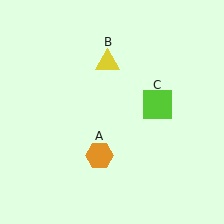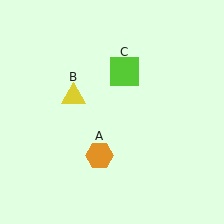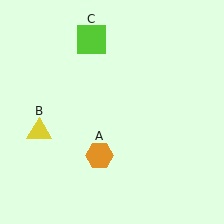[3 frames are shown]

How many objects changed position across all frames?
2 objects changed position: yellow triangle (object B), lime square (object C).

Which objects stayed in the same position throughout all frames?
Orange hexagon (object A) remained stationary.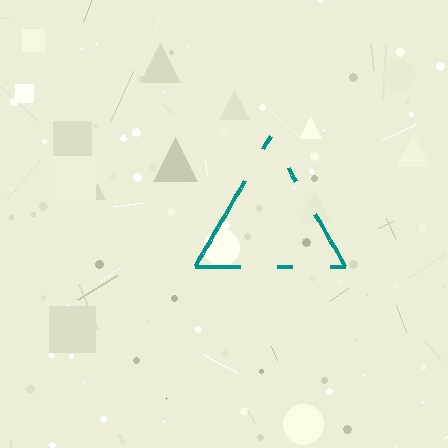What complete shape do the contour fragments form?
The contour fragments form a triangle.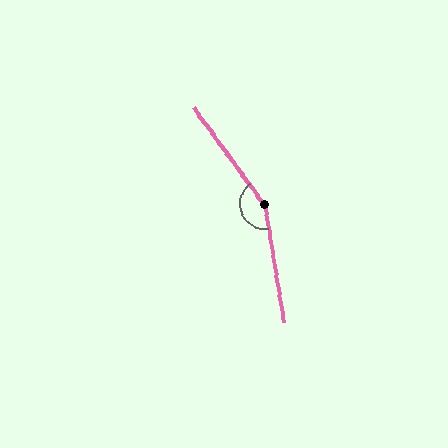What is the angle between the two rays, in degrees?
Approximately 153 degrees.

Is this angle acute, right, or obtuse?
It is obtuse.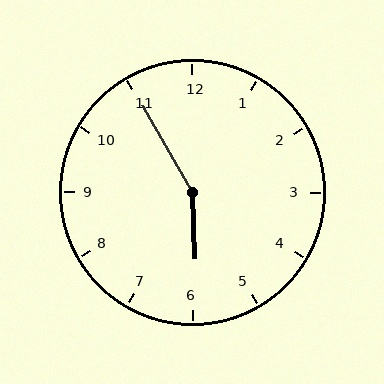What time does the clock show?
5:55.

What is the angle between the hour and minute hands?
Approximately 152 degrees.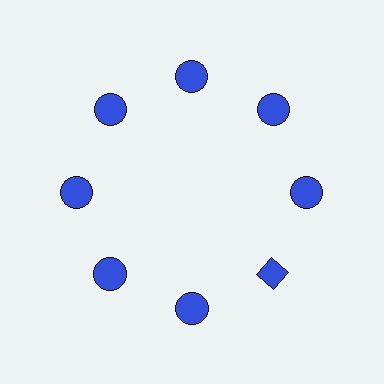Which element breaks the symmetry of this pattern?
The blue diamond at roughly the 4 o'clock position breaks the symmetry. All other shapes are blue circles.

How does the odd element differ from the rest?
It has a different shape: diamond instead of circle.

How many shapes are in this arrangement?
There are 8 shapes arranged in a ring pattern.